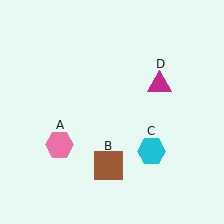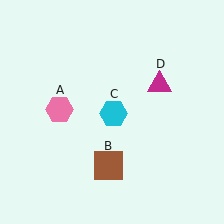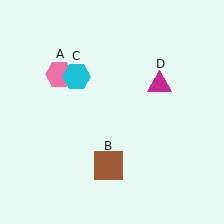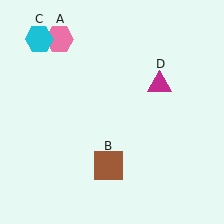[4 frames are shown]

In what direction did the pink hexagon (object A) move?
The pink hexagon (object A) moved up.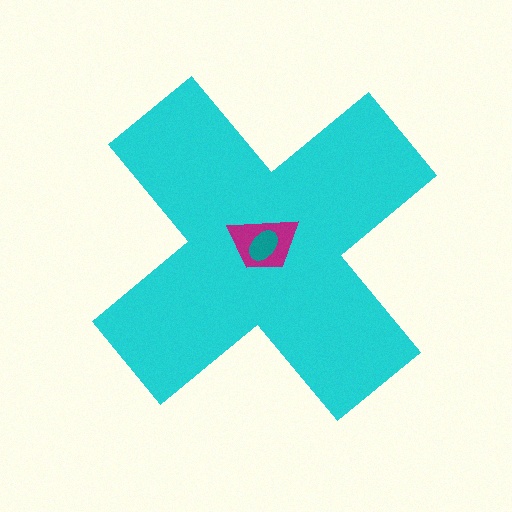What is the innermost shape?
The teal ellipse.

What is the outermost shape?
The cyan cross.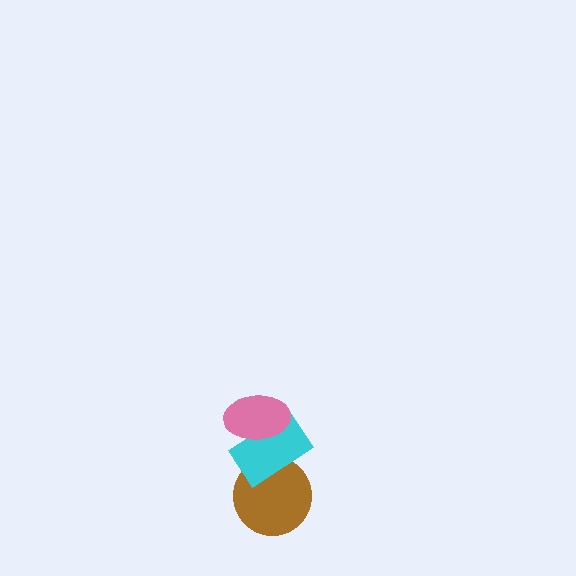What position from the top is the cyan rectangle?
The cyan rectangle is 2nd from the top.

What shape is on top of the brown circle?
The cyan rectangle is on top of the brown circle.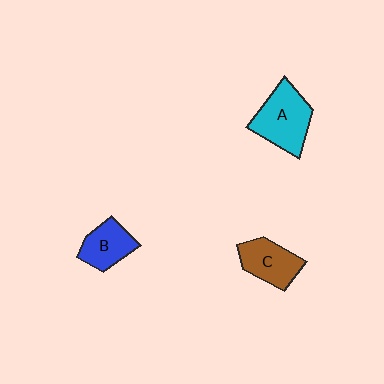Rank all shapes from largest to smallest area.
From largest to smallest: A (cyan), C (brown), B (blue).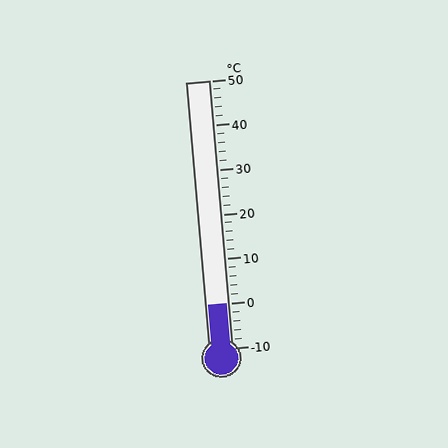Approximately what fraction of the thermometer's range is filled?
The thermometer is filled to approximately 15% of its range.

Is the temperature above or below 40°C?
The temperature is below 40°C.